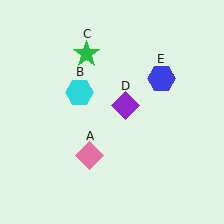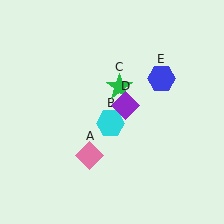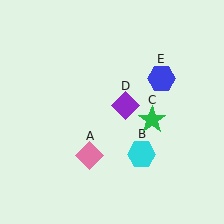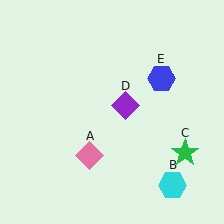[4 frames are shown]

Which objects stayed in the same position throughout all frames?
Pink diamond (object A) and purple diamond (object D) and blue hexagon (object E) remained stationary.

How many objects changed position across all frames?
2 objects changed position: cyan hexagon (object B), green star (object C).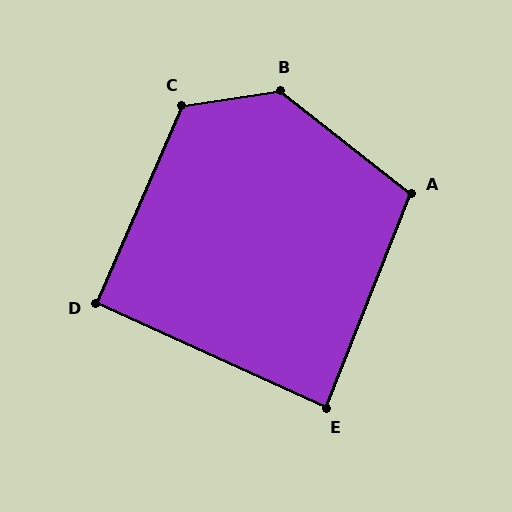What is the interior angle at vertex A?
Approximately 107 degrees (obtuse).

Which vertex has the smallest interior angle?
E, at approximately 87 degrees.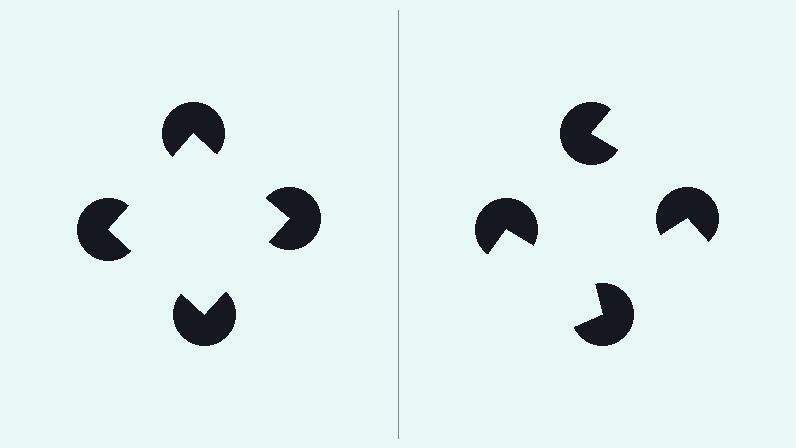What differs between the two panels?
The pac-man discs are positioned identically on both sides; only the wedge orientations differ. On the left they align to a square; on the right they are misaligned.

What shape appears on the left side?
An illusory square.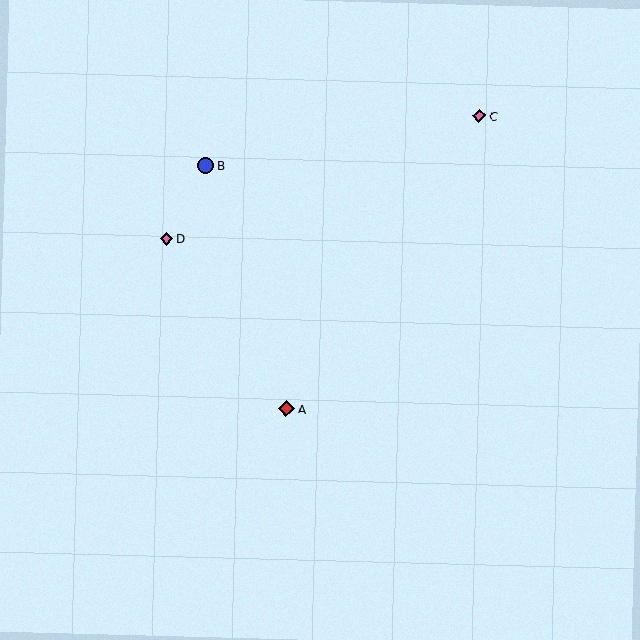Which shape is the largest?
The blue circle (labeled B) is the largest.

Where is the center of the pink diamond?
The center of the pink diamond is at (479, 116).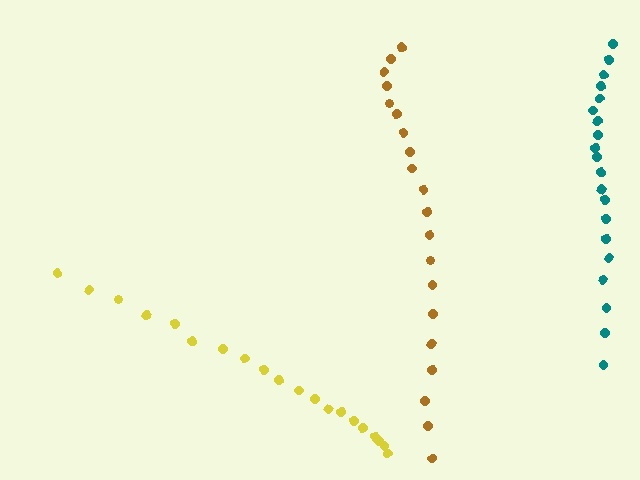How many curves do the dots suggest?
There are 3 distinct paths.